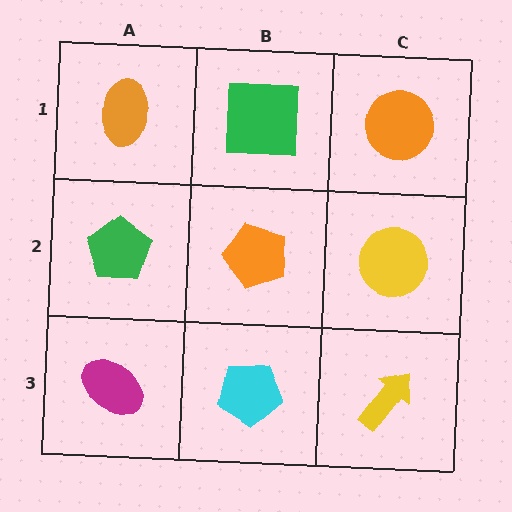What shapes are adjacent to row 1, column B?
An orange pentagon (row 2, column B), an orange ellipse (row 1, column A), an orange circle (row 1, column C).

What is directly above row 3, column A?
A green pentagon.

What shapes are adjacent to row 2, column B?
A green square (row 1, column B), a cyan pentagon (row 3, column B), a green pentagon (row 2, column A), a yellow circle (row 2, column C).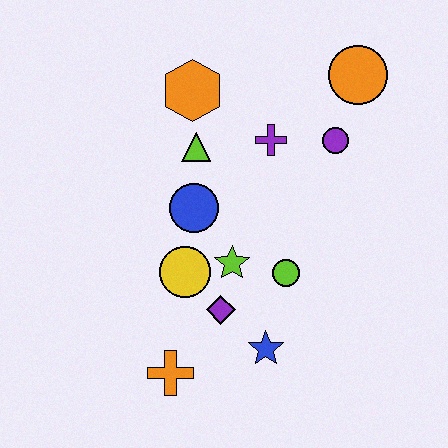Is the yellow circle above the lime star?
No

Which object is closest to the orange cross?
The purple diamond is closest to the orange cross.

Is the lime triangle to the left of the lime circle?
Yes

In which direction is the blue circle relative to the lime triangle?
The blue circle is below the lime triangle.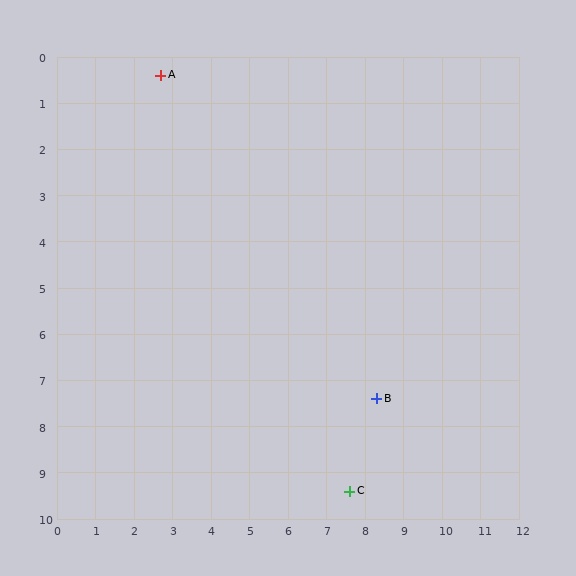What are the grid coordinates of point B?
Point B is at approximately (8.3, 7.4).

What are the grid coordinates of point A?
Point A is at approximately (2.7, 0.4).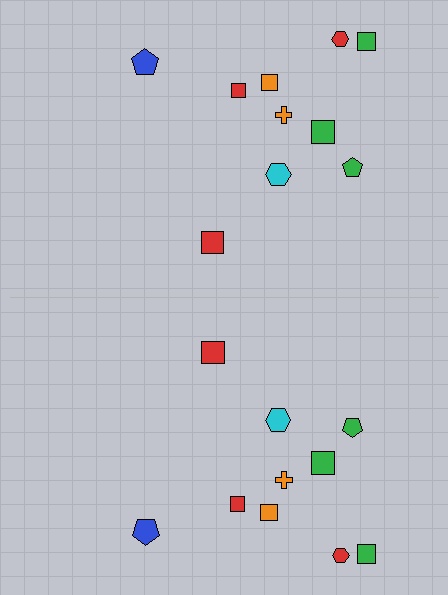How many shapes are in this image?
There are 20 shapes in this image.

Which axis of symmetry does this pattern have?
The pattern has a horizontal axis of symmetry running through the center of the image.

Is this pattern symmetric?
Yes, this pattern has bilateral (reflection) symmetry.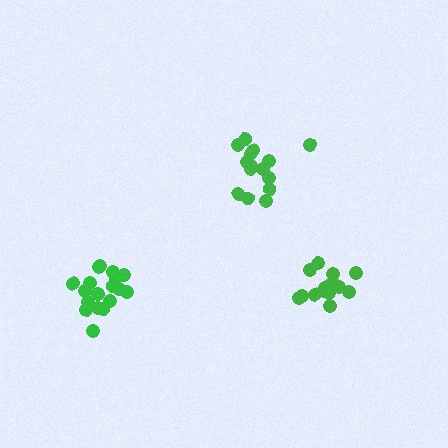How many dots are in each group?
Group 1: 15 dots, Group 2: 15 dots, Group 3: 19 dots (49 total).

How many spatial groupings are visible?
There are 3 spatial groupings.